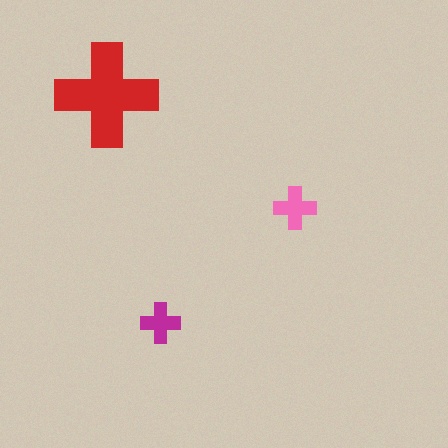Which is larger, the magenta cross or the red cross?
The red one.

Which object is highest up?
The red cross is topmost.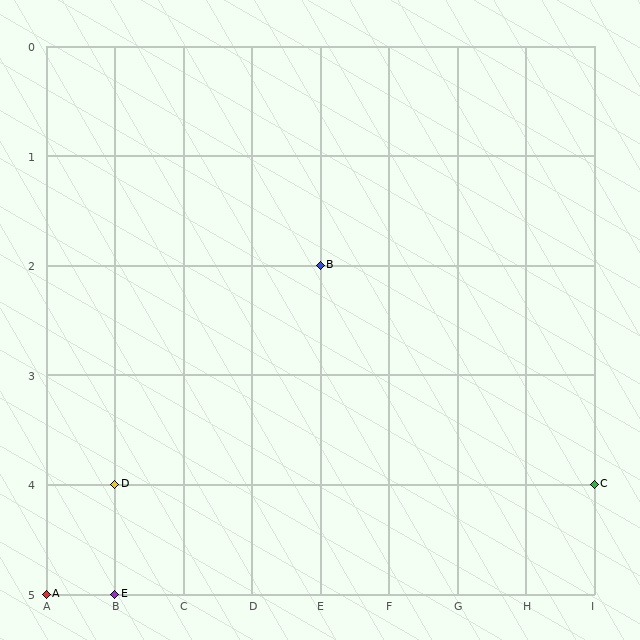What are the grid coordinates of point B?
Point B is at grid coordinates (E, 2).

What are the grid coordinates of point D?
Point D is at grid coordinates (B, 4).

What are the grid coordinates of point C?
Point C is at grid coordinates (I, 4).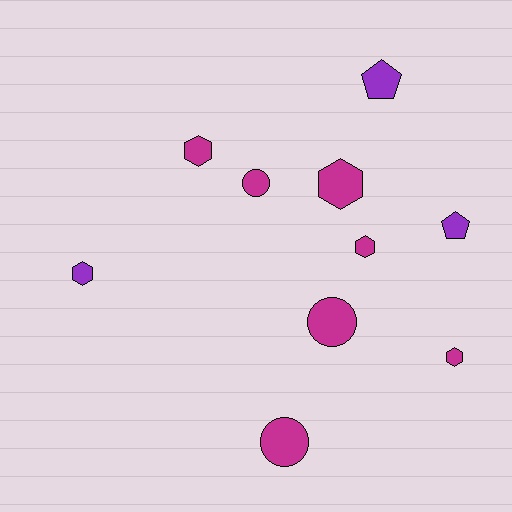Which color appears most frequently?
Magenta, with 7 objects.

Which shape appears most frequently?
Hexagon, with 5 objects.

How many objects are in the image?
There are 10 objects.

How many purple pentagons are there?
There are 2 purple pentagons.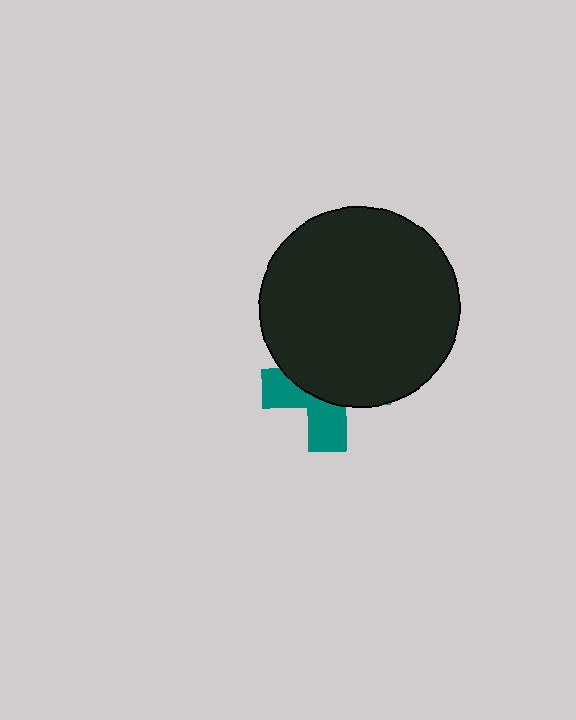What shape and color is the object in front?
The object in front is a black circle.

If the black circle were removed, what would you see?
You would see the complete teal cross.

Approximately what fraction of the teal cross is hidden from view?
Roughly 61% of the teal cross is hidden behind the black circle.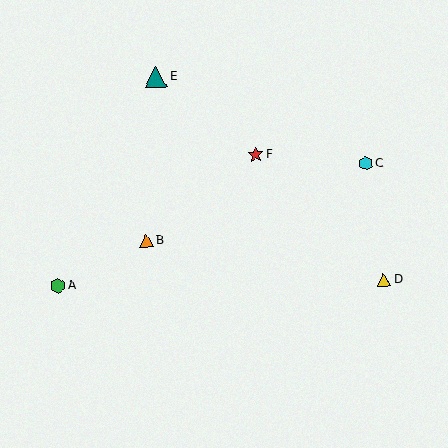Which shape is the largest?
The teal triangle (labeled E) is the largest.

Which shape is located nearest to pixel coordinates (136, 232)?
The orange triangle (labeled B) at (146, 240) is nearest to that location.